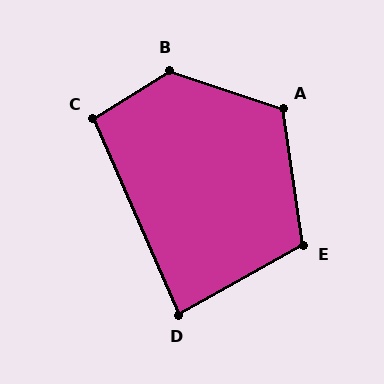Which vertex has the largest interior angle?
B, at approximately 129 degrees.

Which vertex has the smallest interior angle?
D, at approximately 85 degrees.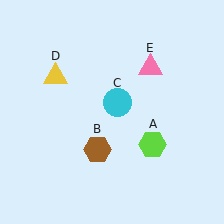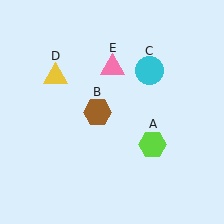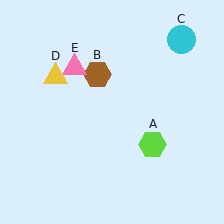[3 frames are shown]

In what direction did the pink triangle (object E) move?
The pink triangle (object E) moved left.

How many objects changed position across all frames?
3 objects changed position: brown hexagon (object B), cyan circle (object C), pink triangle (object E).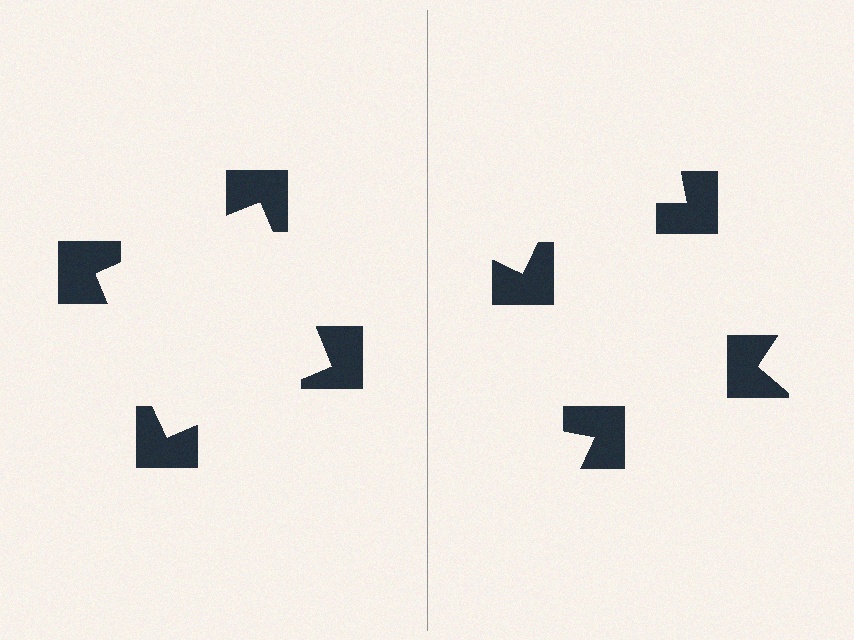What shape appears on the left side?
An illusory square.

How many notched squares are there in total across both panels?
8 — 4 on each side.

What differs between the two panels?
The notched squares are positioned identically on both sides; only the wedge orientations differ. On the left they align to a square; on the right they are misaligned.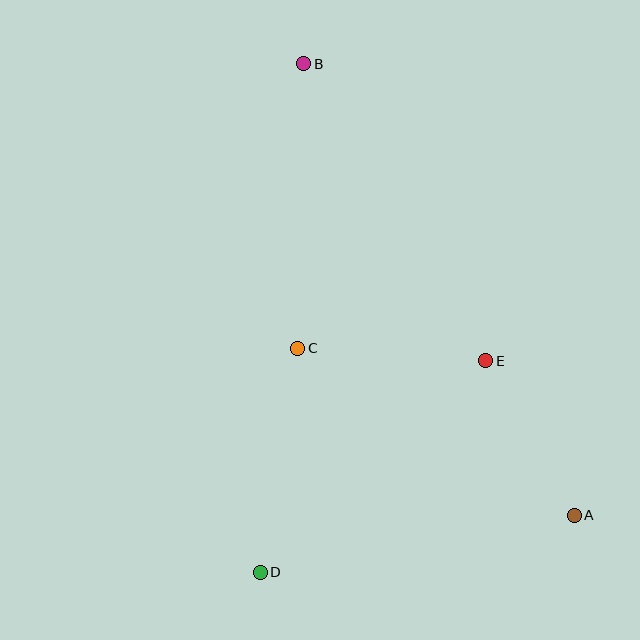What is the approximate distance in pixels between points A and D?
The distance between A and D is approximately 319 pixels.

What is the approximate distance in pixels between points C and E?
The distance between C and E is approximately 188 pixels.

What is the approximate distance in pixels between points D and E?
The distance between D and E is approximately 309 pixels.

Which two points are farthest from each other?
Points A and B are farthest from each other.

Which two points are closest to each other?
Points A and E are closest to each other.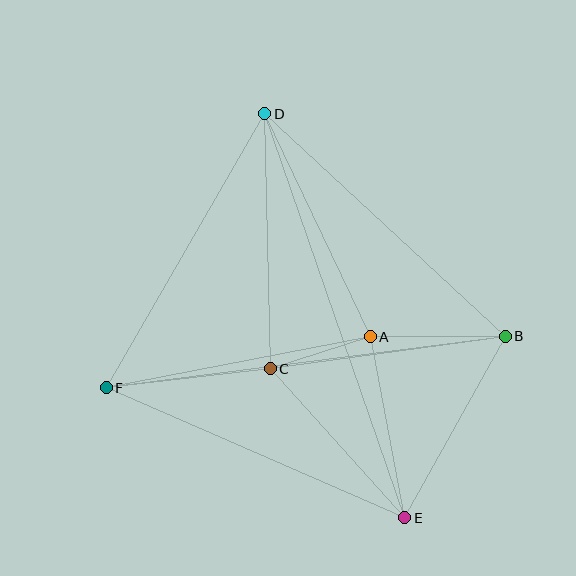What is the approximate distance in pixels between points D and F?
The distance between D and F is approximately 317 pixels.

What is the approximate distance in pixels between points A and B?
The distance between A and B is approximately 135 pixels.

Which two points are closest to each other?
Points A and C are closest to each other.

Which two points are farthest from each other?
Points D and E are farthest from each other.